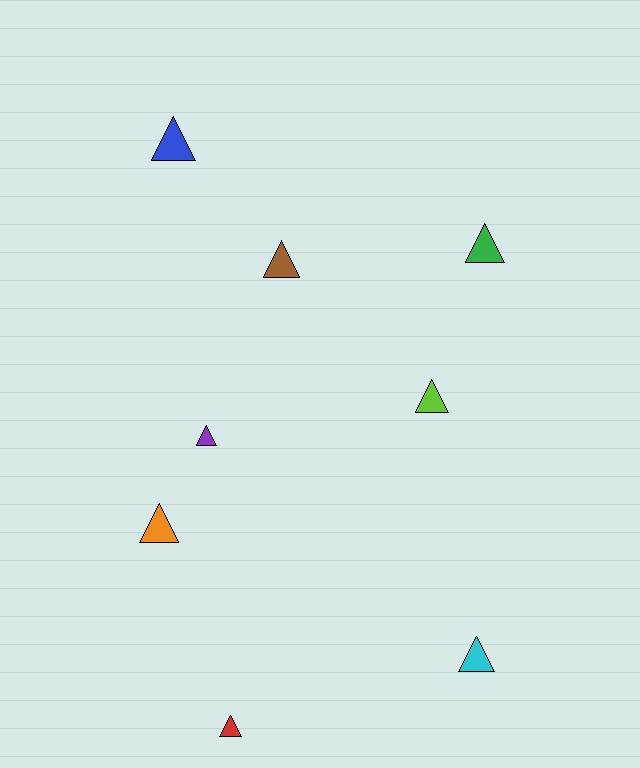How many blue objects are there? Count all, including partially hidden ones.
There is 1 blue object.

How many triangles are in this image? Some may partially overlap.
There are 8 triangles.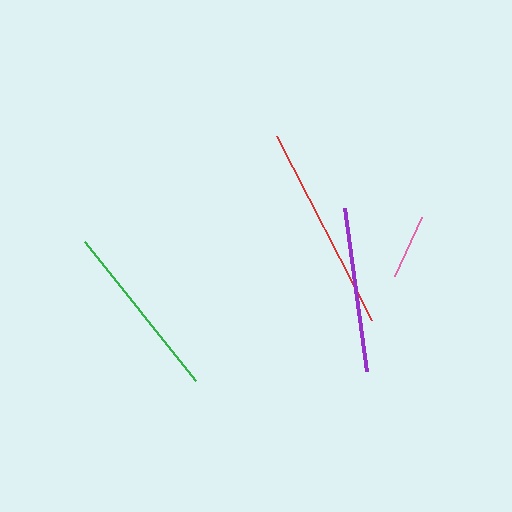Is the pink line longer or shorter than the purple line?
The purple line is longer than the pink line.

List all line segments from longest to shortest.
From longest to shortest: red, green, purple, pink.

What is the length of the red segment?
The red segment is approximately 207 pixels long.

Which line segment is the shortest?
The pink line is the shortest at approximately 64 pixels.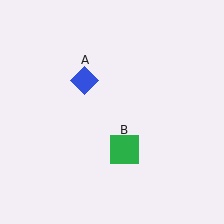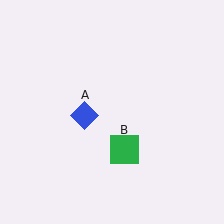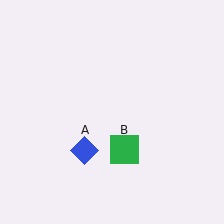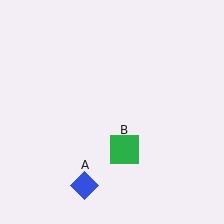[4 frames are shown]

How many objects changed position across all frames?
1 object changed position: blue diamond (object A).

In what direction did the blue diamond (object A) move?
The blue diamond (object A) moved down.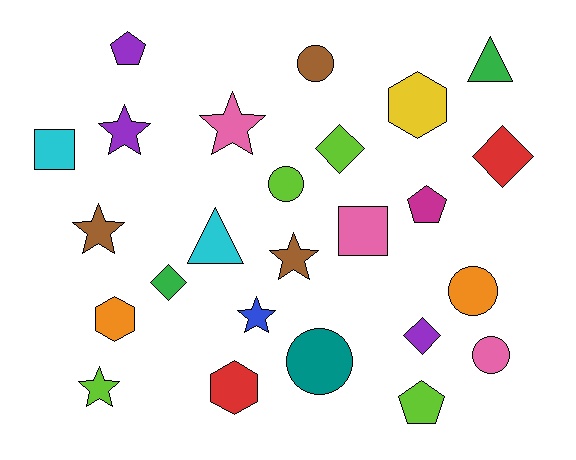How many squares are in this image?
There are 2 squares.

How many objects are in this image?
There are 25 objects.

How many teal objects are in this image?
There is 1 teal object.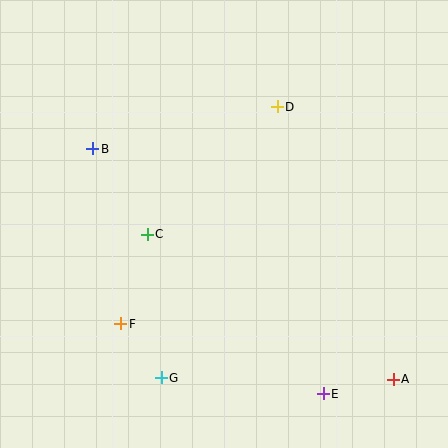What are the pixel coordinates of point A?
Point A is at (393, 379).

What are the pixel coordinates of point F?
Point F is at (121, 324).